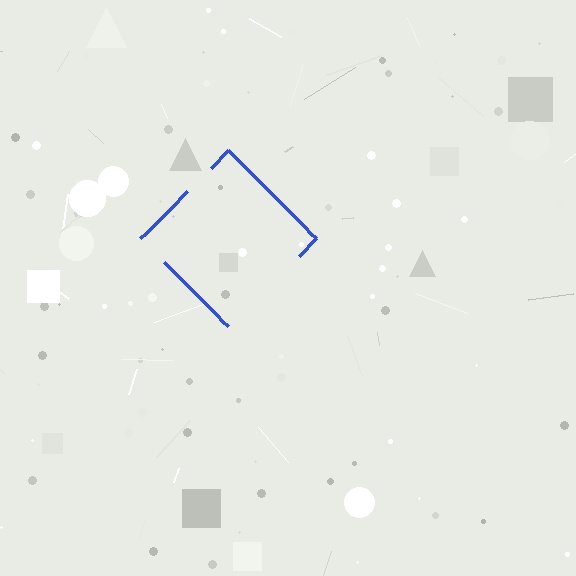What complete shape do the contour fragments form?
The contour fragments form a diamond.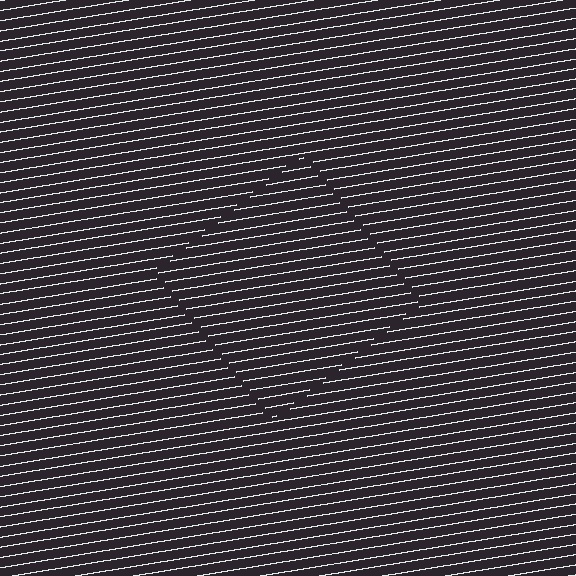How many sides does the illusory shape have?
4 sides — the line-ends trace a square.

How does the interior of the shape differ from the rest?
The interior of the shape contains the same grating, shifted by half a period — the contour is defined by the phase discontinuity where line-ends from the inner and outer gratings abut.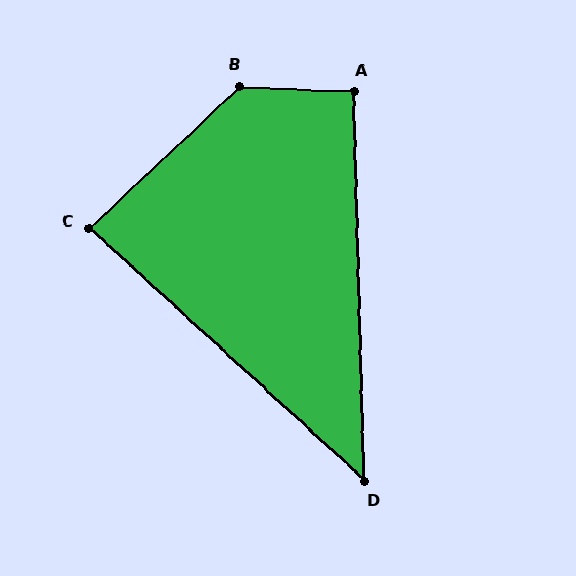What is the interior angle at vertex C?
Approximately 86 degrees (approximately right).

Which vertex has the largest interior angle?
B, at approximately 134 degrees.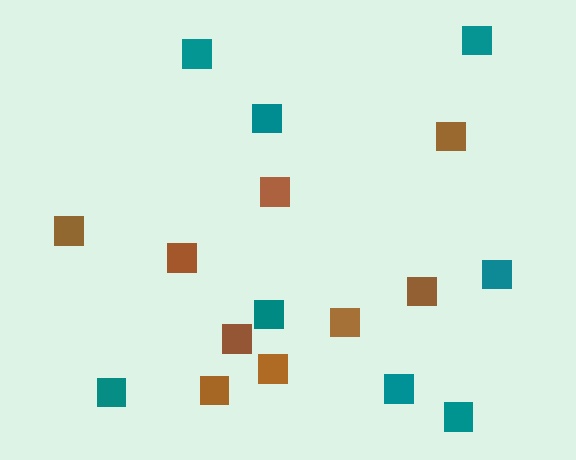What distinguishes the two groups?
There are 2 groups: one group of teal squares (8) and one group of brown squares (9).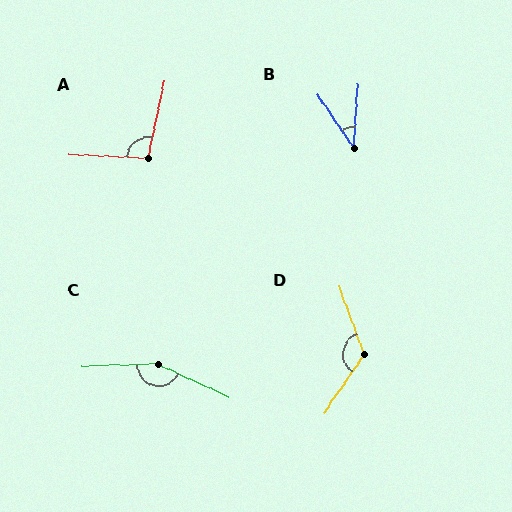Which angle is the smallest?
B, at approximately 38 degrees.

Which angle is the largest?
C, at approximately 154 degrees.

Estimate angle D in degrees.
Approximately 125 degrees.